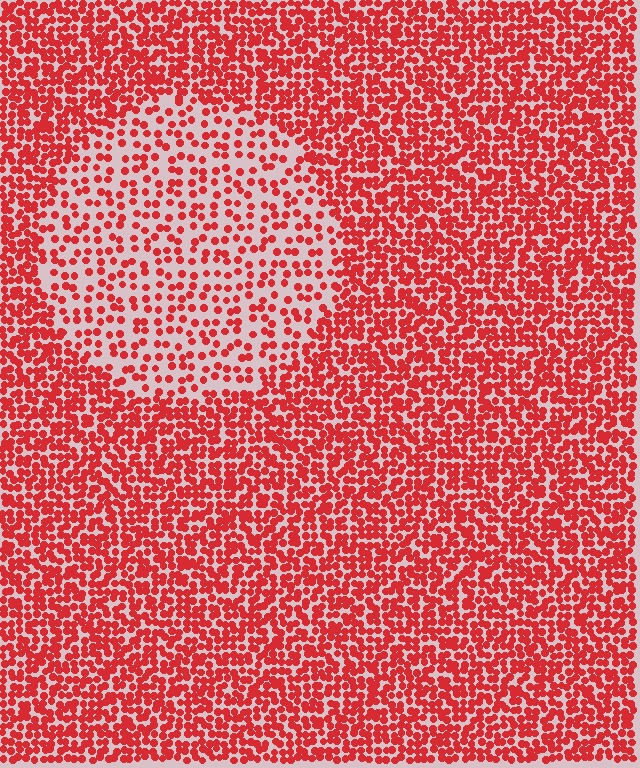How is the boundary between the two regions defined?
The boundary is defined by a change in element density (approximately 2.2x ratio). All elements are the same color, size, and shape.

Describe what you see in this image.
The image contains small red elements arranged at two different densities. A circle-shaped region is visible where the elements are less densely packed than the surrounding area.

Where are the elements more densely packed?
The elements are more densely packed outside the circle boundary.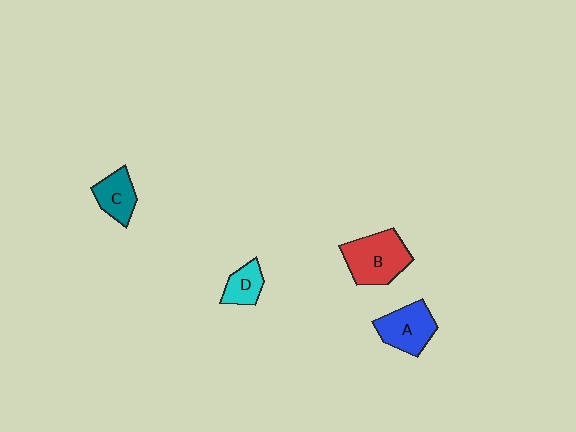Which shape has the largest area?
Shape B (red).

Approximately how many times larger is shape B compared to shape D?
Approximately 2.1 times.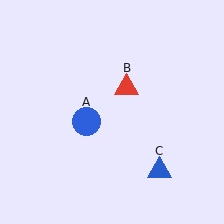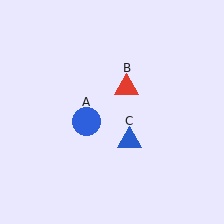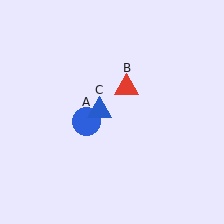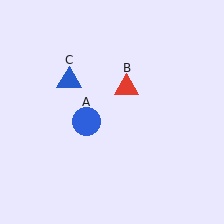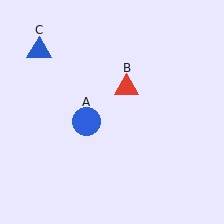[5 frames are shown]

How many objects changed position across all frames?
1 object changed position: blue triangle (object C).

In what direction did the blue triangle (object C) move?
The blue triangle (object C) moved up and to the left.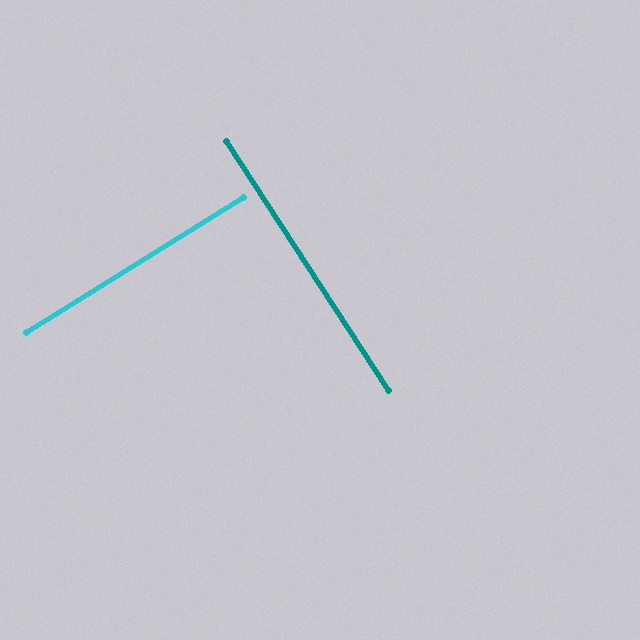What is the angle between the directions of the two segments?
Approximately 89 degrees.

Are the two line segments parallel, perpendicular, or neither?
Perpendicular — they meet at approximately 89°.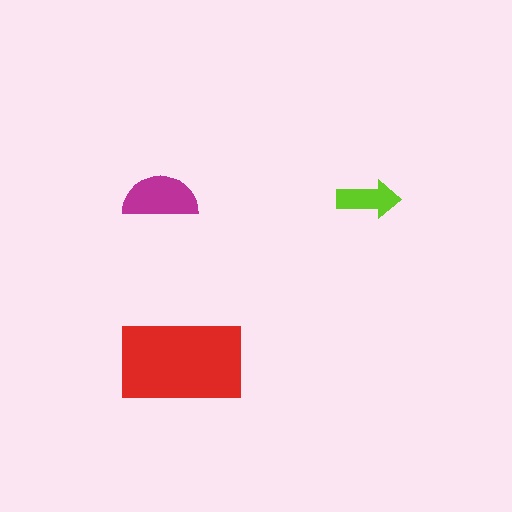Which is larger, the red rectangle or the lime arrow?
The red rectangle.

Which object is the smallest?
The lime arrow.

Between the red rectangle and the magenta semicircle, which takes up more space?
The red rectangle.